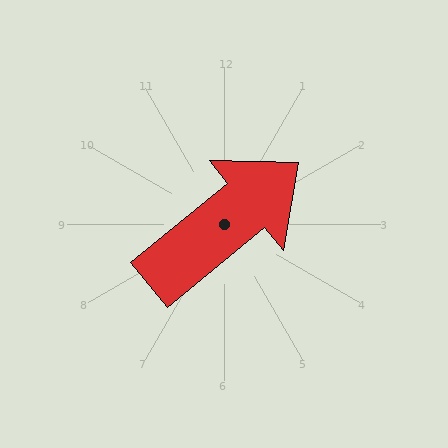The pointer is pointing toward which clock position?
Roughly 2 o'clock.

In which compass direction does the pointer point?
Northeast.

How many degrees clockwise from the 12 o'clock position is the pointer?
Approximately 51 degrees.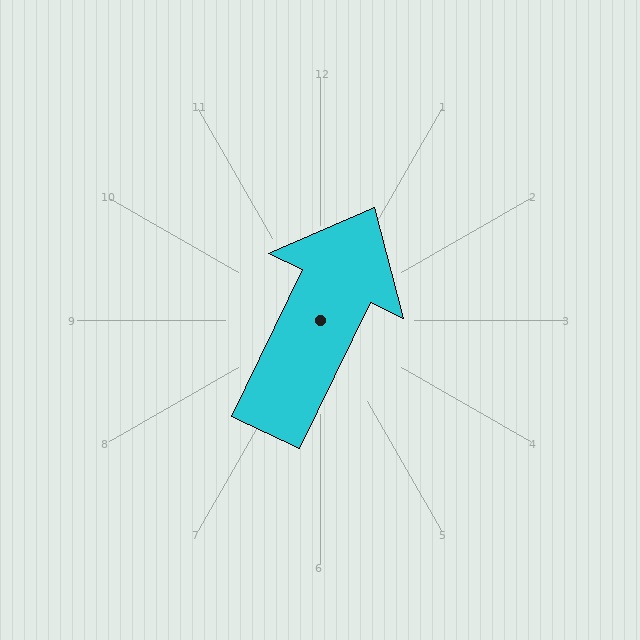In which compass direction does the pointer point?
Northeast.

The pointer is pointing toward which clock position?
Roughly 1 o'clock.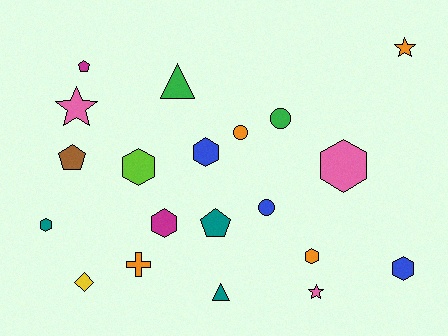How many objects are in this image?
There are 20 objects.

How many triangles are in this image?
There are 2 triangles.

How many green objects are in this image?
There are 2 green objects.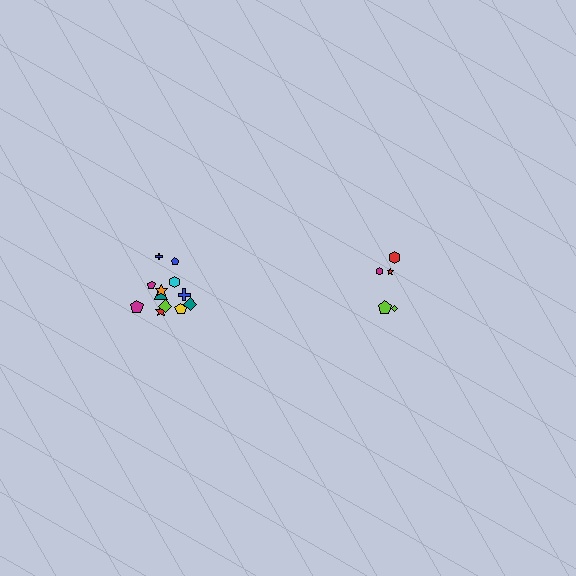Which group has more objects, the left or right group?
The left group.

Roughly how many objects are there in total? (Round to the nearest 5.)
Roughly 15 objects in total.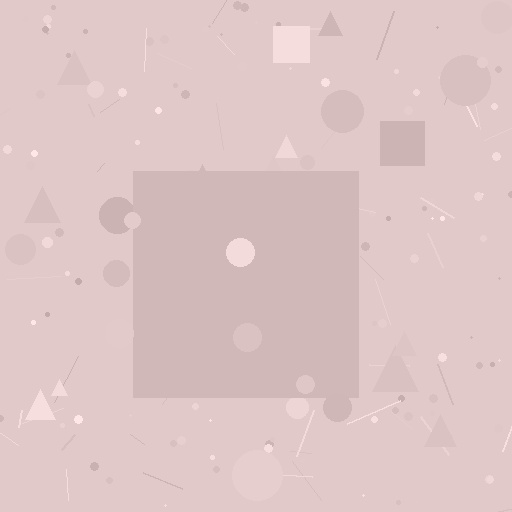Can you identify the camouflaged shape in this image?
The camouflaged shape is a square.